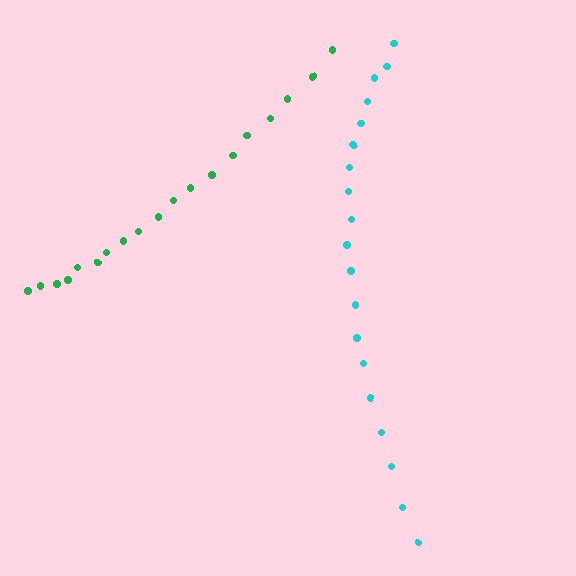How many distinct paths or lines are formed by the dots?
There are 2 distinct paths.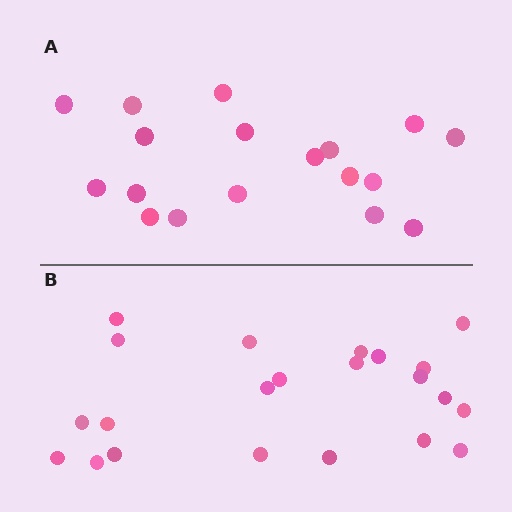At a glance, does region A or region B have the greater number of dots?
Region B (the bottom region) has more dots.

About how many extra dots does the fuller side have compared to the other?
Region B has about 4 more dots than region A.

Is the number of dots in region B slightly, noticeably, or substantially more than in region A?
Region B has only slightly more — the two regions are fairly close. The ratio is roughly 1.2 to 1.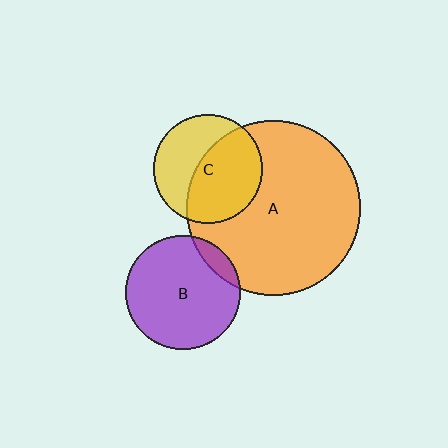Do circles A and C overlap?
Yes.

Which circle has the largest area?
Circle A (orange).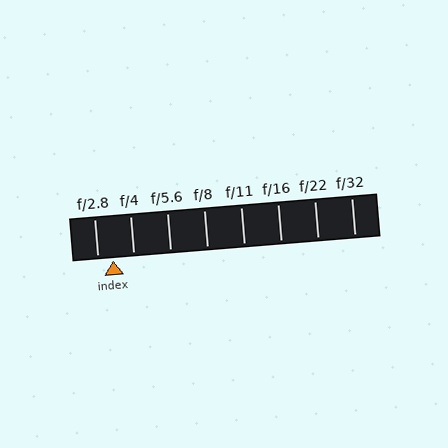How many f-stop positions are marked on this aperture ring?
There are 8 f-stop positions marked.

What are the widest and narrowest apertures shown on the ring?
The widest aperture shown is f/2.8 and the narrowest is f/32.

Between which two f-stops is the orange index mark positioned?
The index mark is between f/2.8 and f/4.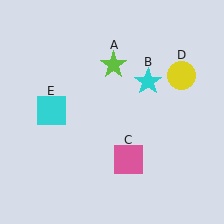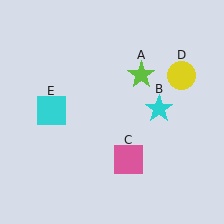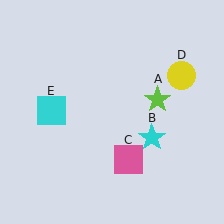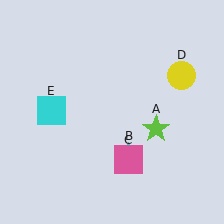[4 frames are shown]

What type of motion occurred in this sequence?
The lime star (object A), cyan star (object B) rotated clockwise around the center of the scene.